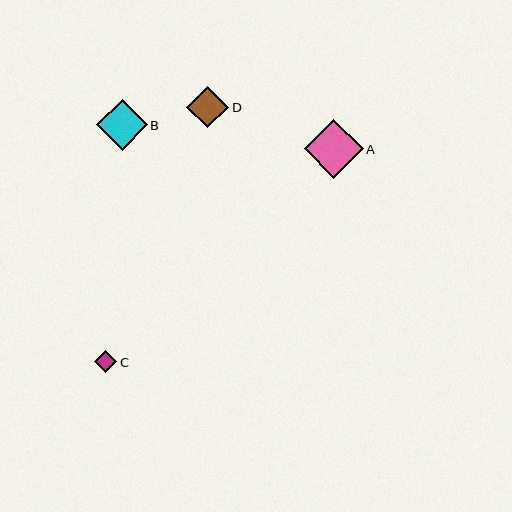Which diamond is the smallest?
Diamond C is the smallest with a size of approximately 22 pixels.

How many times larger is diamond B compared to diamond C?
Diamond B is approximately 2.3 times the size of diamond C.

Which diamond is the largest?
Diamond A is the largest with a size of approximately 59 pixels.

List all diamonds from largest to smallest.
From largest to smallest: A, B, D, C.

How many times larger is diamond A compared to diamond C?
Diamond A is approximately 2.7 times the size of diamond C.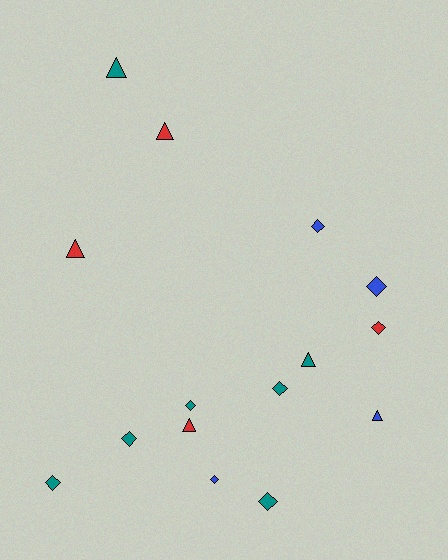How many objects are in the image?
There are 15 objects.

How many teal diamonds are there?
There are 5 teal diamonds.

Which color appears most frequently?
Teal, with 7 objects.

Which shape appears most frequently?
Diamond, with 9 objects.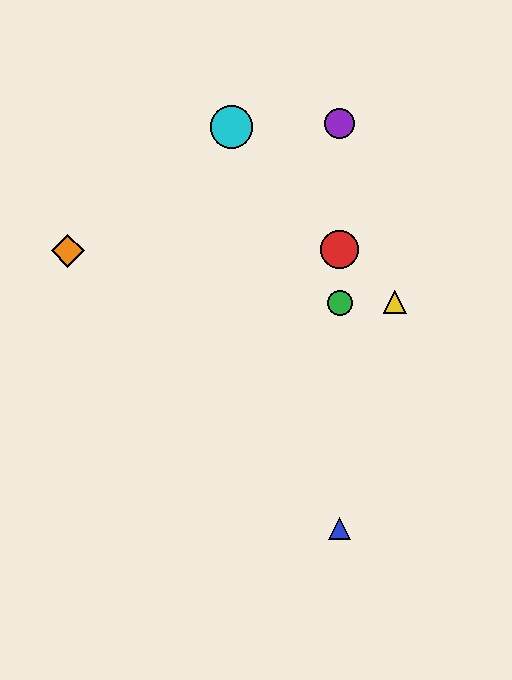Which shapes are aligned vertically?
The red circle, the blue triangle, the green circle, the purple circle are aligned vertically.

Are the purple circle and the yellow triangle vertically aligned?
No, the purple circle is at x≈340 and the yellow triangle is at x≈395.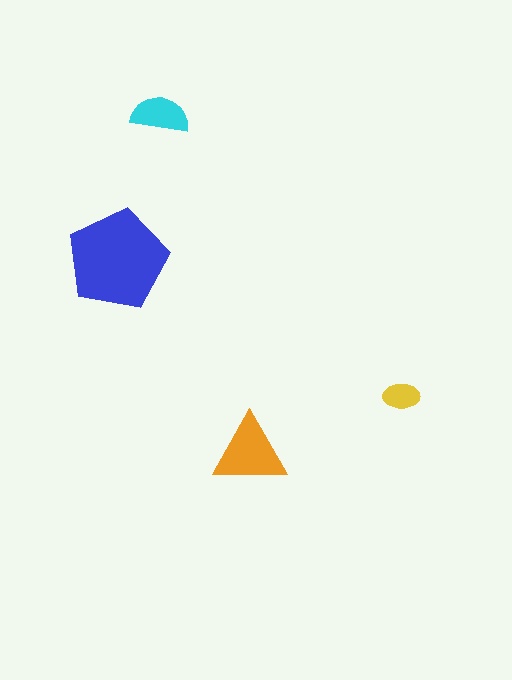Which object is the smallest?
The yellow ellipse.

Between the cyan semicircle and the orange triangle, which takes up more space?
The orange triangle.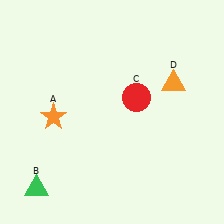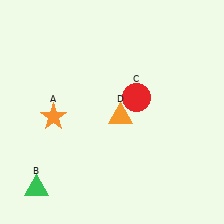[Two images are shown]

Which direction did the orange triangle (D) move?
The orange triangle (D) moved left.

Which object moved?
The orange triangle (D) moved left.